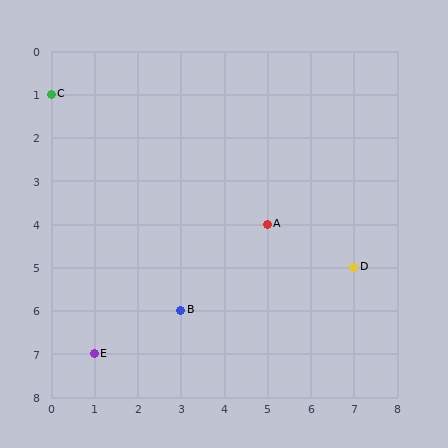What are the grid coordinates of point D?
Point D is at grid coordinates (7, 5).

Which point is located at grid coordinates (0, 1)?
Point C is at (0, 1).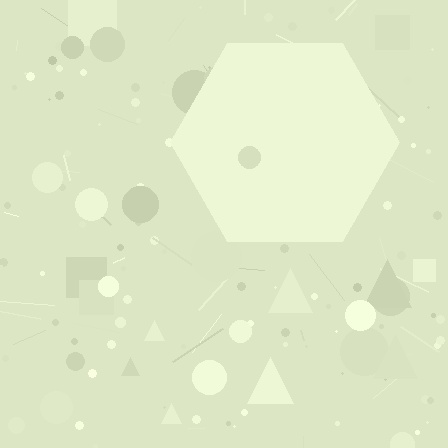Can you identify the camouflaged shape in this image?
The camouflaged shape is a hexagon.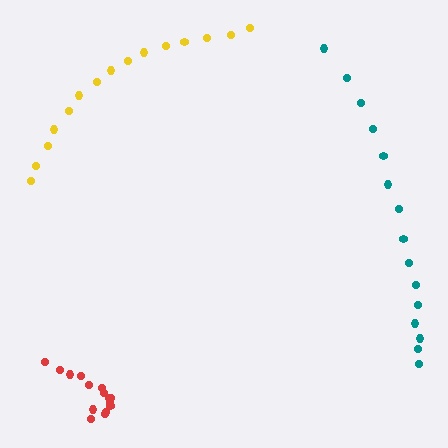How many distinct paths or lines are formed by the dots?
There are 3 distinct paths.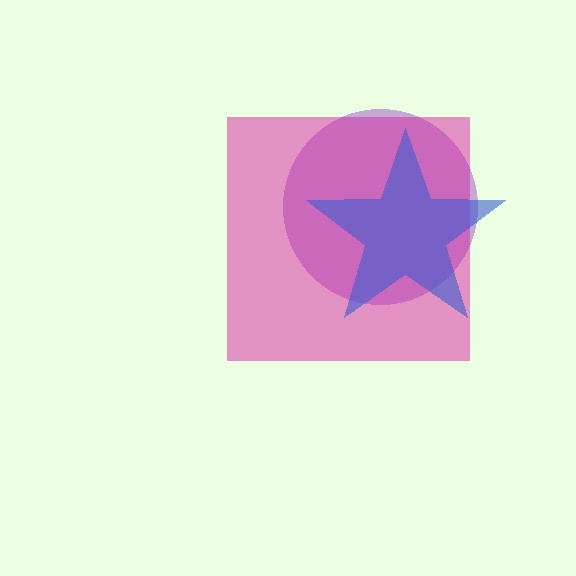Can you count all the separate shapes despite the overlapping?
Yes, there are 3 separate shapes.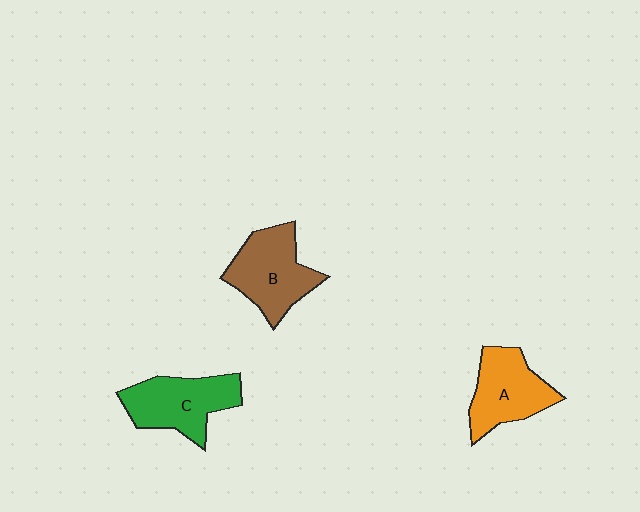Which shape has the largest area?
Shape B (brown).